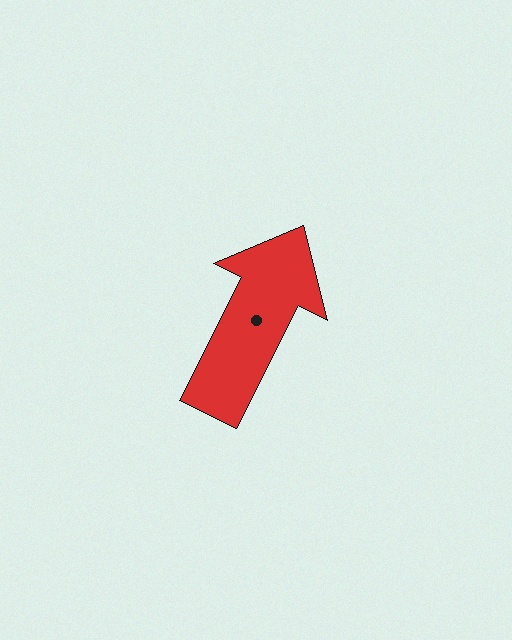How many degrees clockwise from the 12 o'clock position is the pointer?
Approximately 27 degrees.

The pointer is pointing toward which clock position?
Roughly 1 o'clock.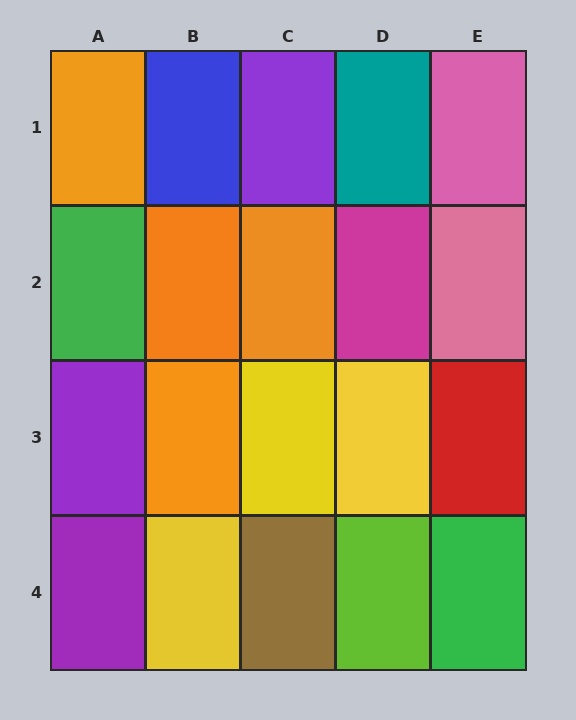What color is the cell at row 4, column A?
Purple.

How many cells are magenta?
1 cell is magenta.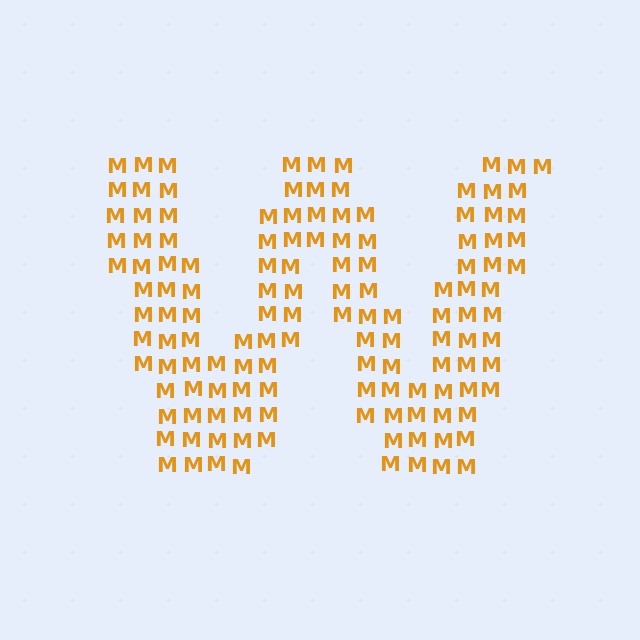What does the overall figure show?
The overall figure shows the letter W.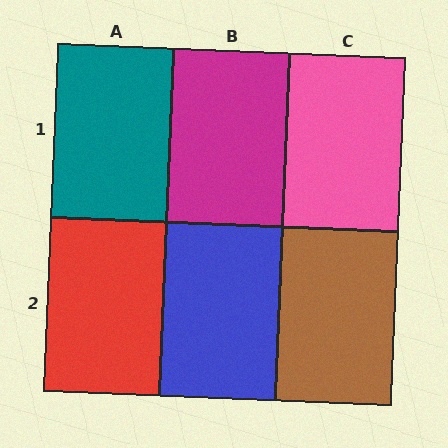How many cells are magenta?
1 cell is magenta.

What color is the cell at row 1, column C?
Pink.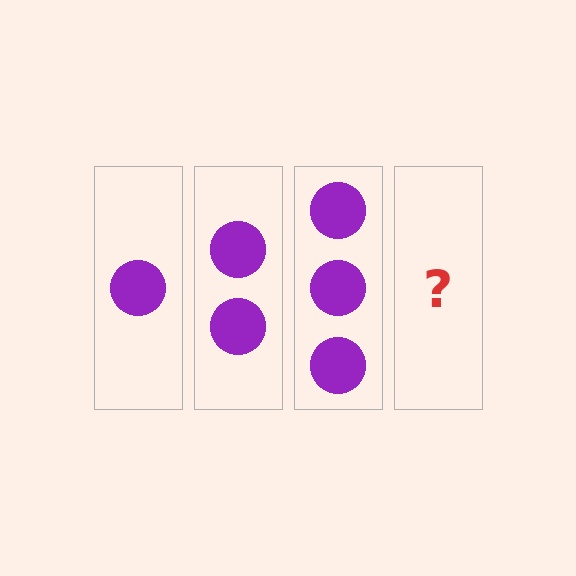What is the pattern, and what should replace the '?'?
The pattern is that each step adds one more circle. The '?' should be 4 circles.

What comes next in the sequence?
The next element should be 4 circles.